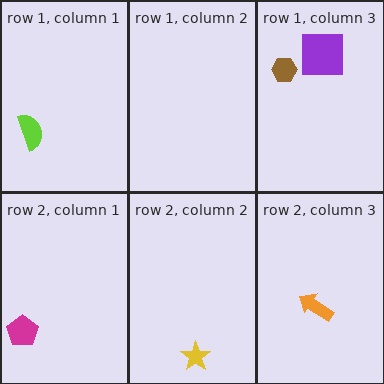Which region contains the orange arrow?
The row 2, column 3 region.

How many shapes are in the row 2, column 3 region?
1.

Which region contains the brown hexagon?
The row 1, column 3 region.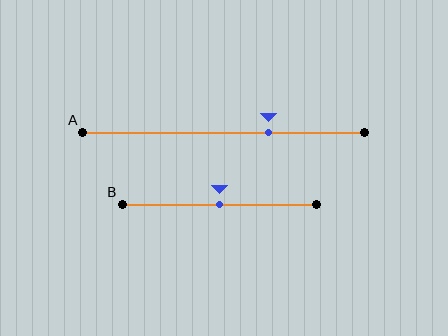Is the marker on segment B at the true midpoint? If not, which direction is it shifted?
Yes, the marker on segment B is at the true midpoint.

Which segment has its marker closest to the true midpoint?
Segment B has its marker closest to the true midpoint.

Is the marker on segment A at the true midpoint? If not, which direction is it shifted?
No, the marker on segment A is shifted to the right by about 16% of the segment length.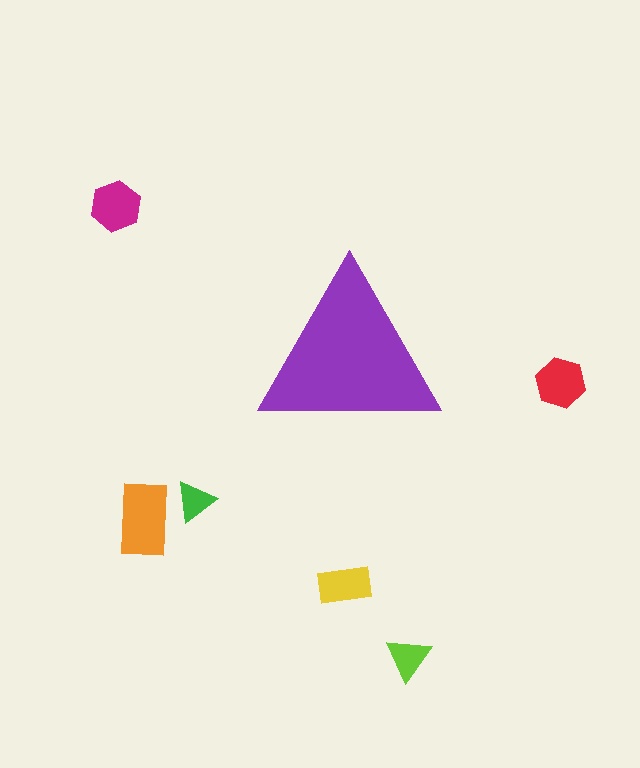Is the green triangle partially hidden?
No, the green triangle is fully visible.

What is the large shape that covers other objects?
A purple triangle.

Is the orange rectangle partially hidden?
No, the orange rectangle is fully visible.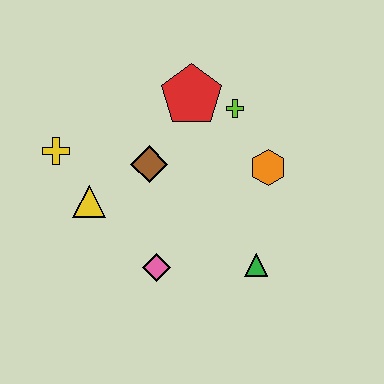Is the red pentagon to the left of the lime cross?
Yes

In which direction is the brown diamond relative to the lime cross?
The brown diamond is to the left of the lime cross.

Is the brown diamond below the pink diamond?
No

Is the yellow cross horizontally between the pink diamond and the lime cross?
No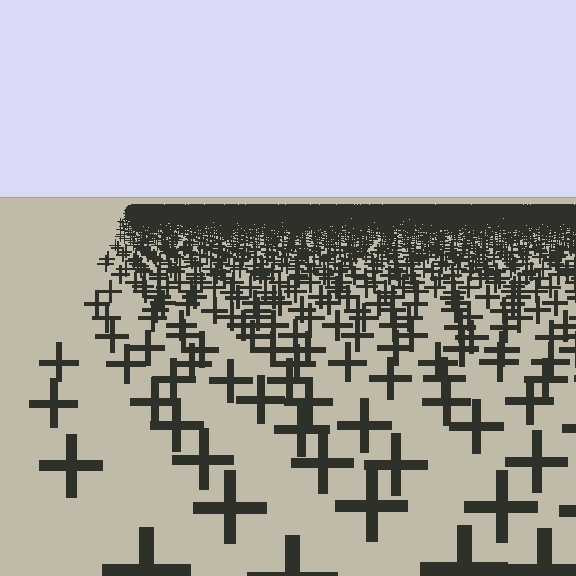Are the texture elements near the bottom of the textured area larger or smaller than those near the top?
Larger. Near the bottom, elements are closer to the viewer and appear at a bigger on-screen size.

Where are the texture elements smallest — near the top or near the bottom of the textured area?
Near the top.